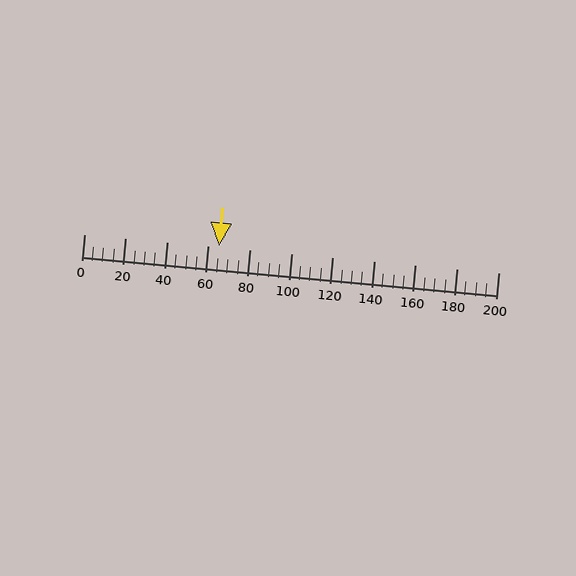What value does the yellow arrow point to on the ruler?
The yellow arrow points to approximately 65.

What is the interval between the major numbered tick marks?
The major tick marks are spaced 20 units apart.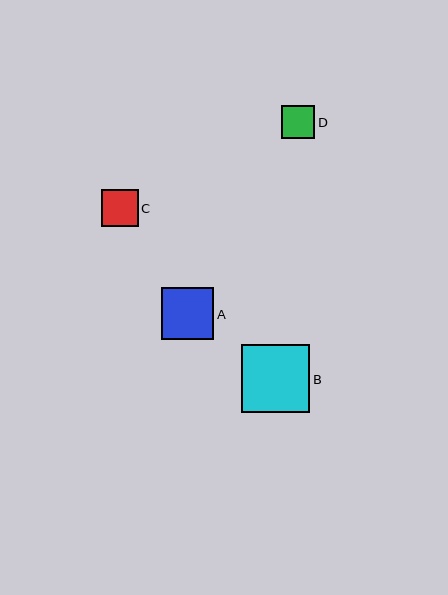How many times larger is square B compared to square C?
Square B is approximately 1.9 times the size of square C.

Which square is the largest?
Square B is the largest with a size of approximately 68 pixels.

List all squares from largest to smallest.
From largest to smallest: B, A, C, D.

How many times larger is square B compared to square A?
Square B is approximately 1.3 times the size of square A.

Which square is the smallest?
Square D is the smallest with a size of approximately 34 pixels.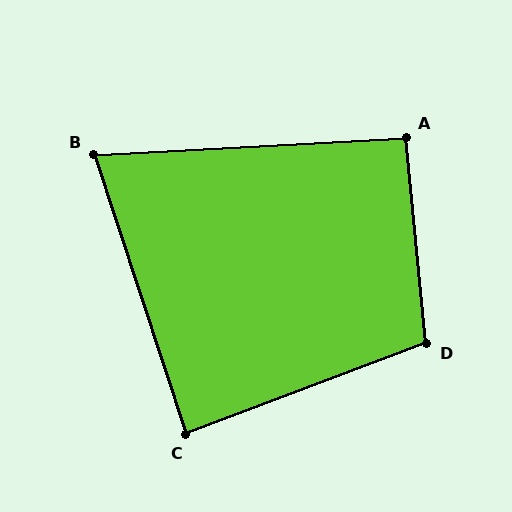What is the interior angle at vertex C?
Approximately 88 degrees (approximately right).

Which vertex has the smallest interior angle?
B, at approximately 75 degrees.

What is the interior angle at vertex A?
Approximately 92 degrees (approximately right).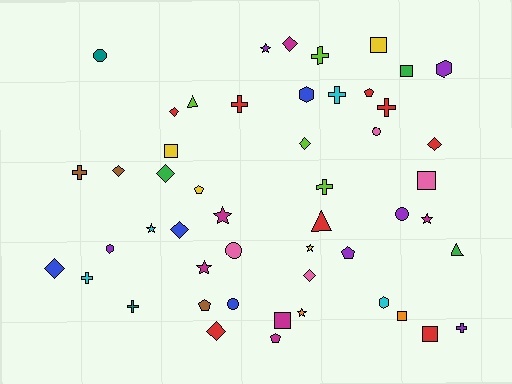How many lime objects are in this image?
There are 4 lime objects.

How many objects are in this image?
There are 50 objects.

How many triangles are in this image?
There are 3 triangles.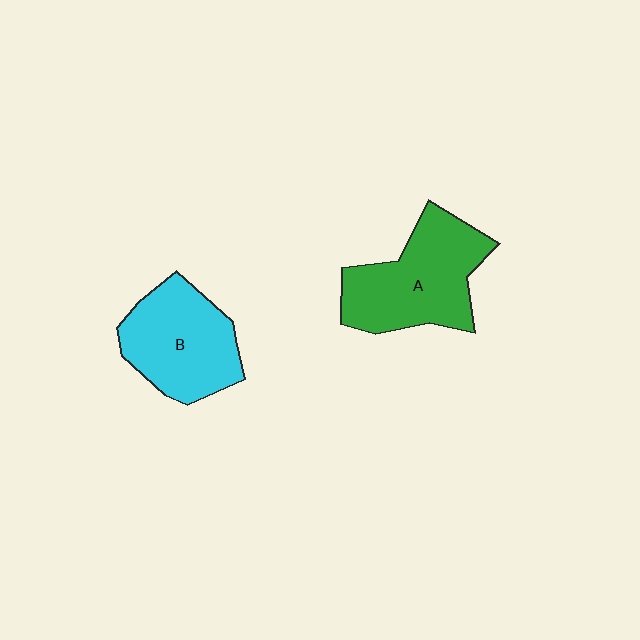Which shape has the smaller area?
Shape B (cyan).